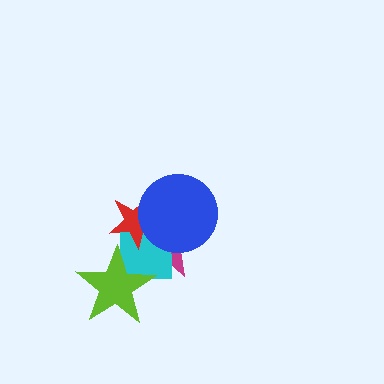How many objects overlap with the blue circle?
3 objects overlap with the blue circle.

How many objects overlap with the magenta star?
4 objects overlap with the magenta star.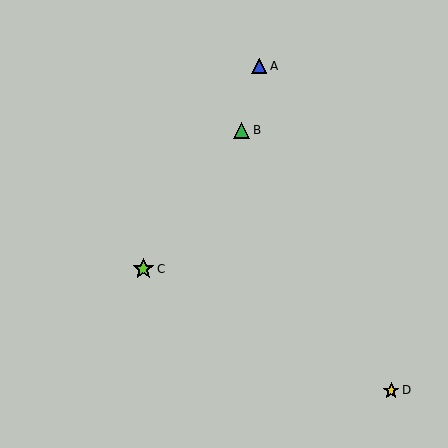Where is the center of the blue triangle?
The center of the blue triangle is at (259, 66).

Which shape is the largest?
The lime star (labeled C) is the largest.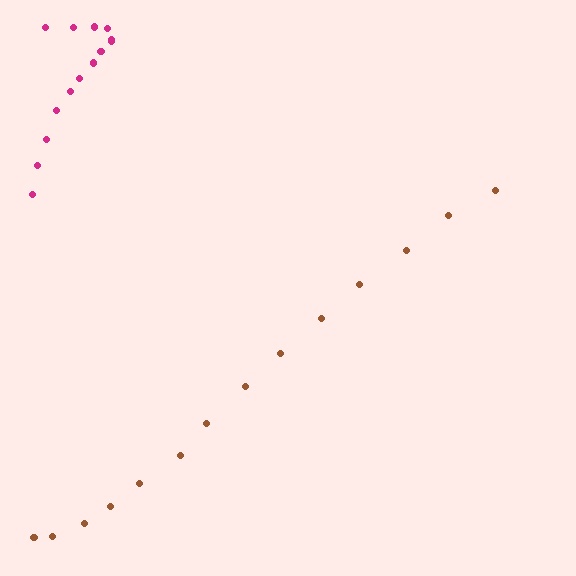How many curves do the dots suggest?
There are 2 distinct paths.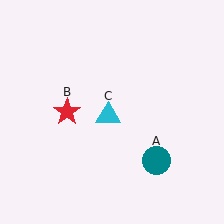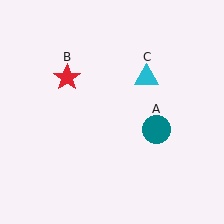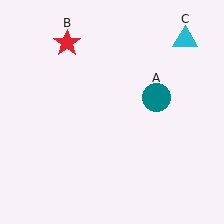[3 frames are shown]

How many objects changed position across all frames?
3 objects changed position: teal circle (object A), red star (object B), cyan triangle (object C).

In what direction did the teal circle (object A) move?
The teal circle (object A) moved up.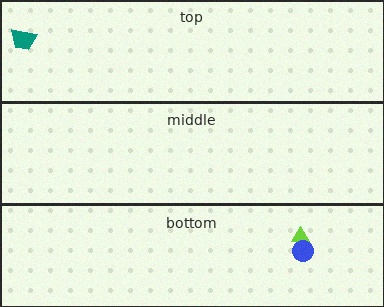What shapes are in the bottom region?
The lime triangle, the blue circle.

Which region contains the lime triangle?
The bottom region.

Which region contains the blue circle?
The bottom region.